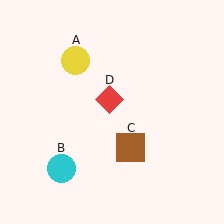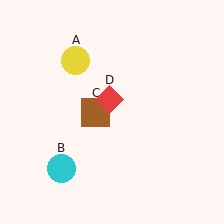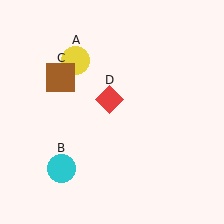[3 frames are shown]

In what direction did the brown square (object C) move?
The brown square (object C) moved up and to the left.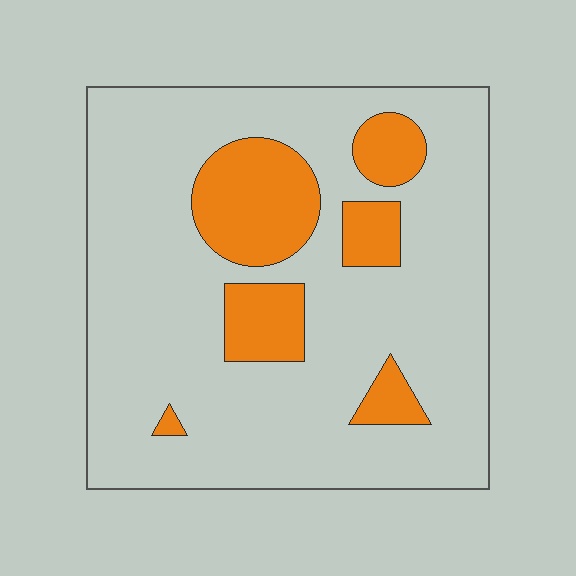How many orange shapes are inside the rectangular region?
6.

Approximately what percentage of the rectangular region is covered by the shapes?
Approximately 20%.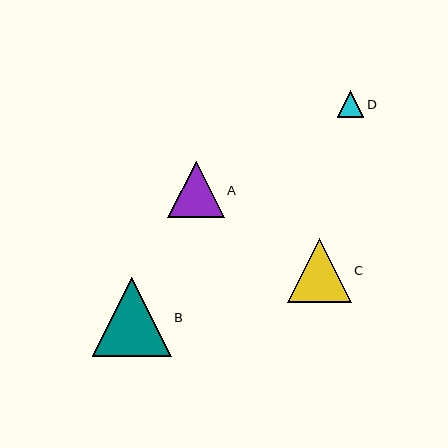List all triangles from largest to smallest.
From largest to smallest: B, C, A, D.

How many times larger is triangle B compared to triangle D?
Triangle B is approximately 3.0 times the size of triangle D.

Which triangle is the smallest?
Triangle D is the smallest with a size of approximately 27 pixels.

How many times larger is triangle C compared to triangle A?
Triangle C is approximately 1.1 times the size of triangle A.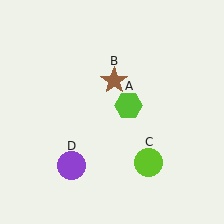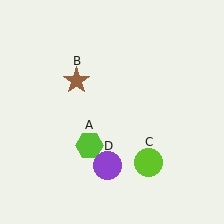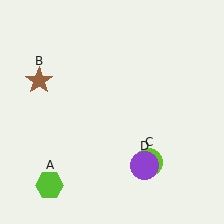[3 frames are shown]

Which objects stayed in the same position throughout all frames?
Lime circle (object C) remained stationary.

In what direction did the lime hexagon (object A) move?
The lime hexagon (object A) moved down and to the left.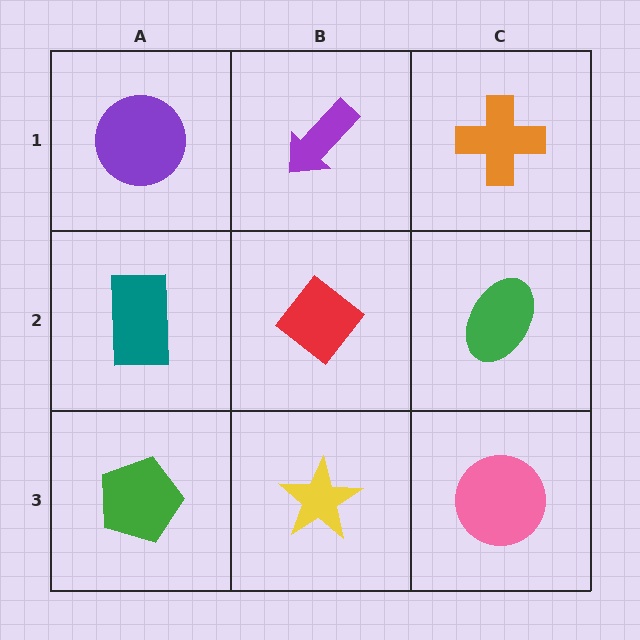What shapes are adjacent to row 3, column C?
A green ellipse (row 2, column C), a yellow star (row 3, column B).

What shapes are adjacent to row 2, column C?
An orange cross (row 1, column C), a pink circle (row 3, column C), a red diamond (row 2, column B).